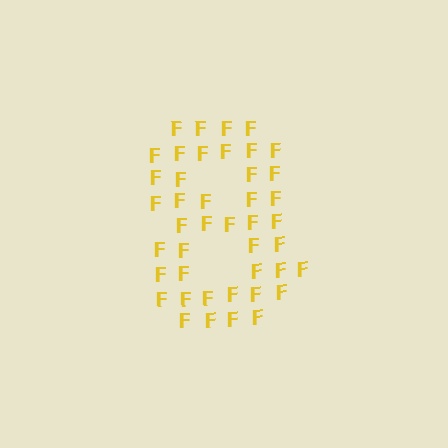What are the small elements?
The small elements are letter F's.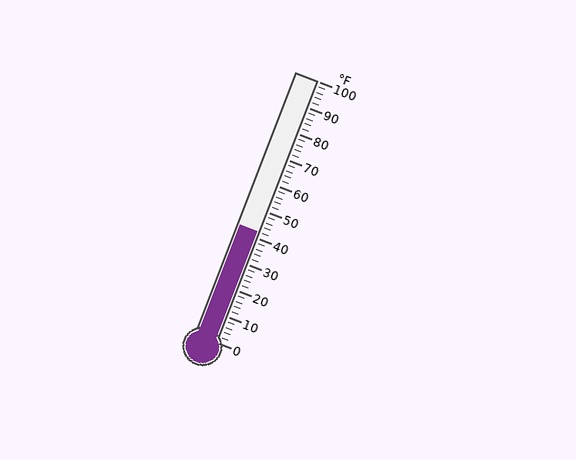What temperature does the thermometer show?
The thermometer shows approximately 42°F.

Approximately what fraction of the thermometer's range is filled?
The thermometer is filled to approximately 40% of its range.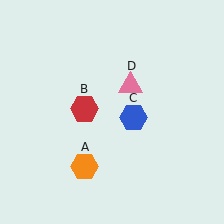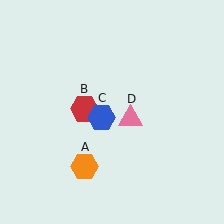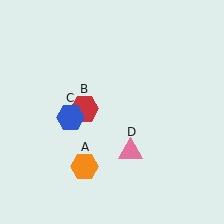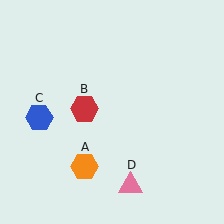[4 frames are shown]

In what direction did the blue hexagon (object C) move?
The blue hexagon (object C) moved left.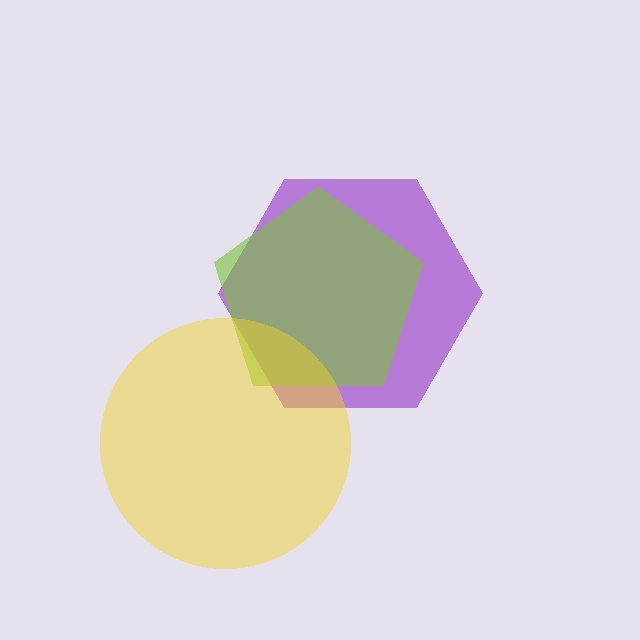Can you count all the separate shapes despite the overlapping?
Yes, there are 3 separate shapes.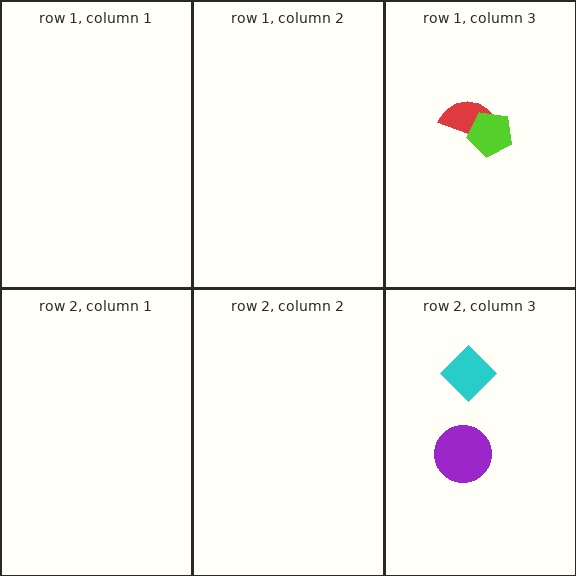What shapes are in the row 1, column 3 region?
The red semicircle, the lime pentagon.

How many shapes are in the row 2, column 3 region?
2.